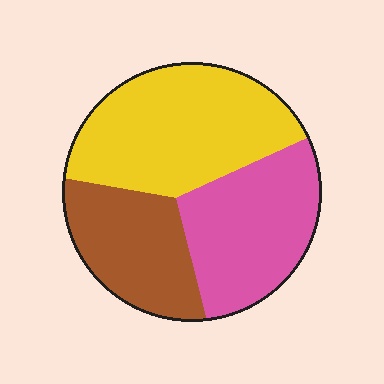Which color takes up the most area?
Yellow, at roughly 40%.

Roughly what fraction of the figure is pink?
Pink takes up about one third (1/3) of the figure.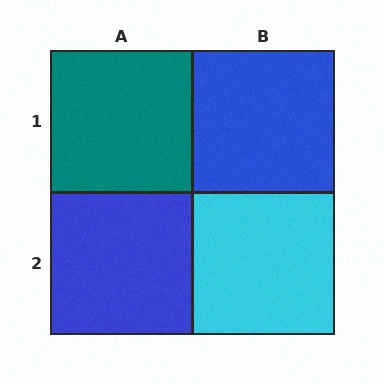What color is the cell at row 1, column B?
Blue.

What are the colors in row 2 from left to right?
Blue, cyan.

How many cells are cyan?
1 cell is cyan.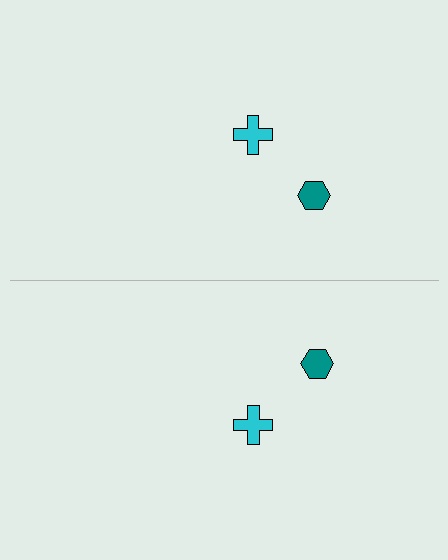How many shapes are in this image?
There are 4 shapes in this image.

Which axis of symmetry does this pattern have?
The pattern has a horizontal axis of symmetry running through the center of the image.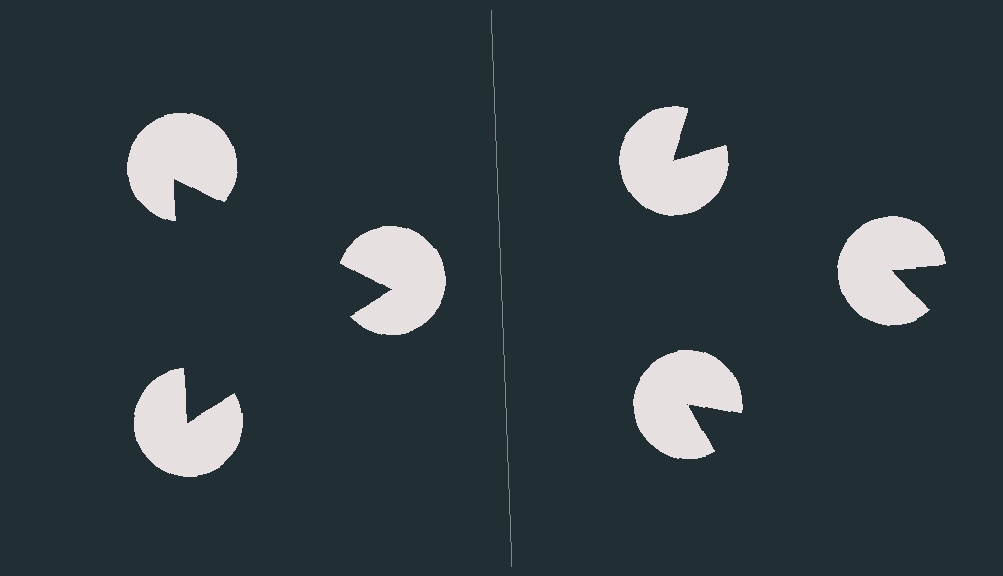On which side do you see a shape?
An illusory triangle appears on the left side. On the right side the wedge cuts are rotated, so no coherent shape forms.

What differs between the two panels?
The pac-man discs are positioned identically on both sides; only the wedge orientations differ. On the left they align to a triangle; on the right they are misaligned.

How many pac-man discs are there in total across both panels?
6 — 3 on each side.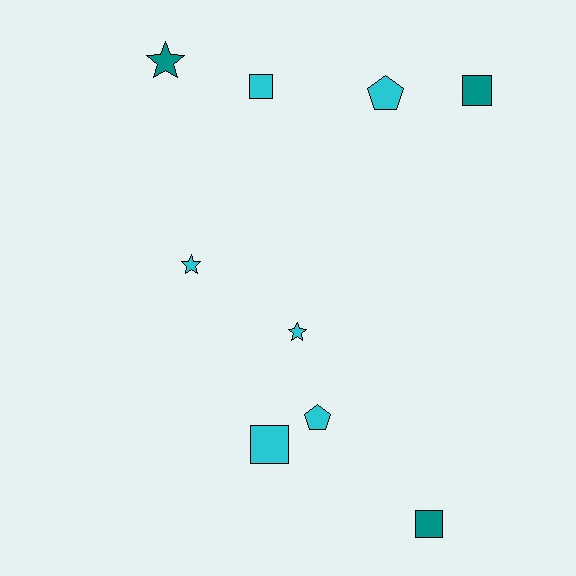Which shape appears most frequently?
Square, with 4 objects.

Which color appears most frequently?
Cyan, with 6 objects.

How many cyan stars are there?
There are 2 cyan stars.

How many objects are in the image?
There are 9 objects.